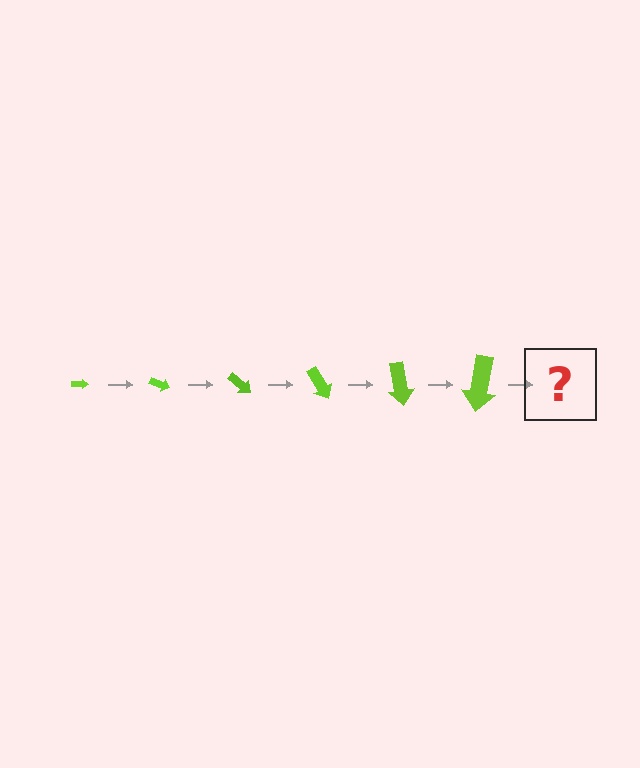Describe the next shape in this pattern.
It should be an arrow, larger than the previous one and rotated 120 degrees from the start.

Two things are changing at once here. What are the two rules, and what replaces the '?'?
The two rules are that the arrow grows larger each step and it rotates 20 degrees each step. The '?' should be an arrow, larger than the previous one and rotated 120 degrees from the start.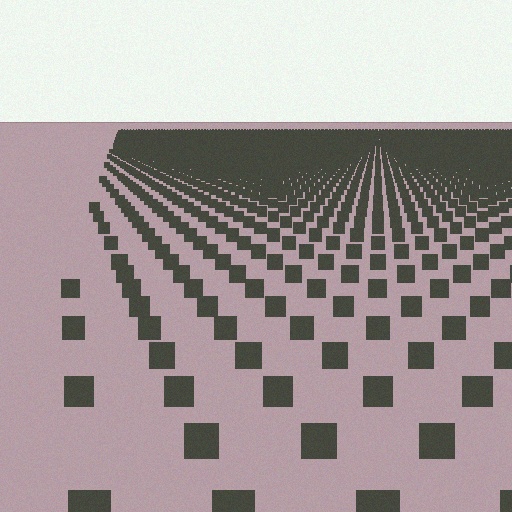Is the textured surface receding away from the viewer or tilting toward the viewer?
The surface is receding away from the viewer. Texture elements get smaller and denser toward the top.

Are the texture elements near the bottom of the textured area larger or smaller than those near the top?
Larger. Near the bottom, elements are closer to the viewer and appear at a bigger on-screen size.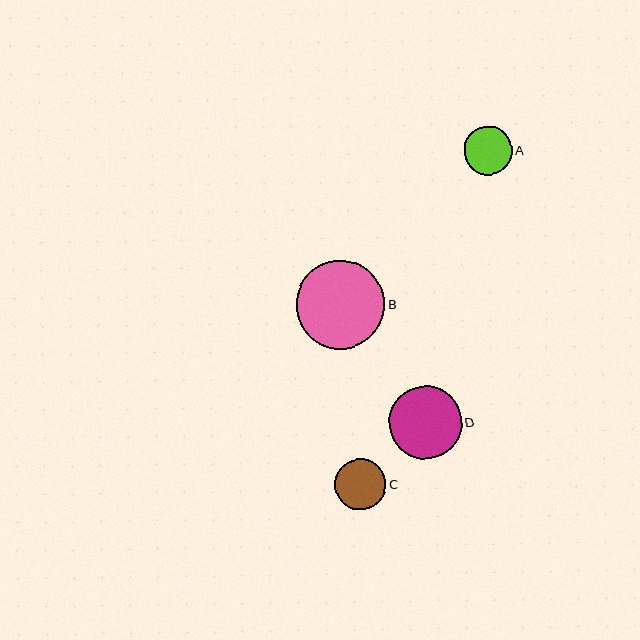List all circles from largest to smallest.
From largest to smallest: B, D, C, A.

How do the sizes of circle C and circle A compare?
Circle C and circle A are approximately the same size.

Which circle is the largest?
Circle B is the largest with a size of approximately 89 pixels.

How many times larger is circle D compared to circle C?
Circle D is approximately 1.4 times the size of circle C.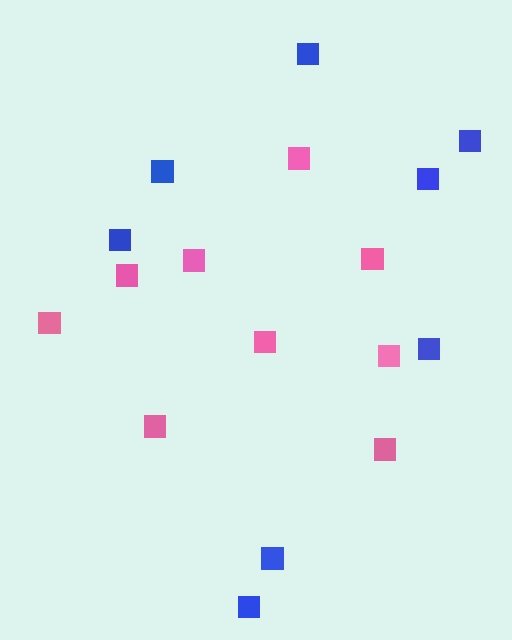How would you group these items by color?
There are 2 groups: one group of pink squares (9) and one group of blue squares (8).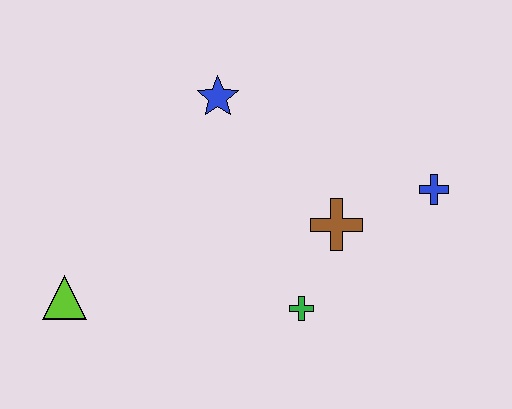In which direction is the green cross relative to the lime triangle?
The green cross is to the right of the lime triangle.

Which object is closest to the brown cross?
The green cross is closest to the brown cross.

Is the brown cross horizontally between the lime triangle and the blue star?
No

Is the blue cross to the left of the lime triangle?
No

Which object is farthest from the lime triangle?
The blue cross is farthest from the lime triangle.